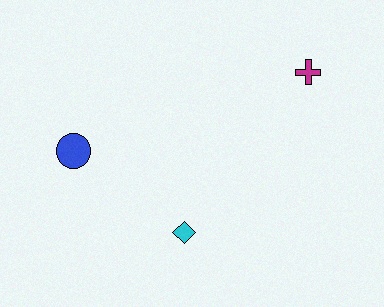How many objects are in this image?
There are 3 objects.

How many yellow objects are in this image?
There are no yellow objects.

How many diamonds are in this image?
There is 1 diamond.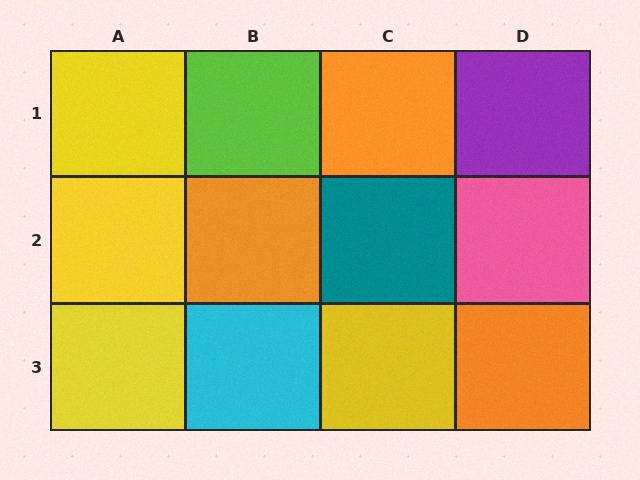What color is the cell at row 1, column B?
Lime.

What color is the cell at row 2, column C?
Teal.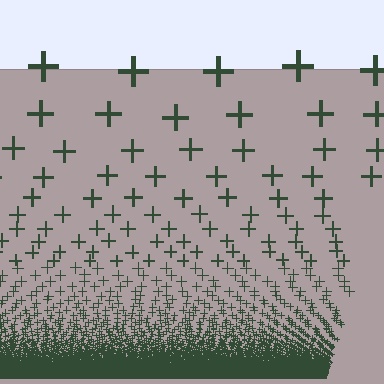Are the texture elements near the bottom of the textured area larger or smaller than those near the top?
Smaller. The gradient is inverted — elements near the bottom are smaller and denser.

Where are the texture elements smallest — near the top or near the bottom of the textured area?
Near the bottom.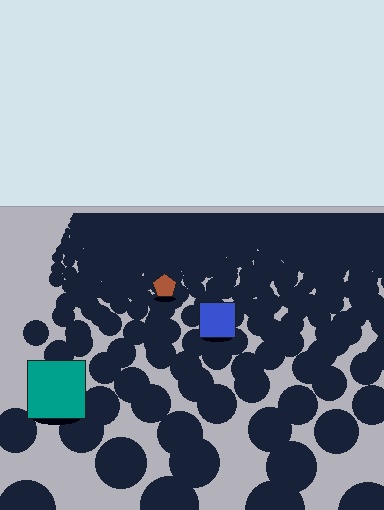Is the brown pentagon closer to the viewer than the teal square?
No. The teal square is closer — you can tell from the texture gradient: the ground texture is coarser near it.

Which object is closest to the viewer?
The teal square is closest. The texture marks near it are larger and more spread out.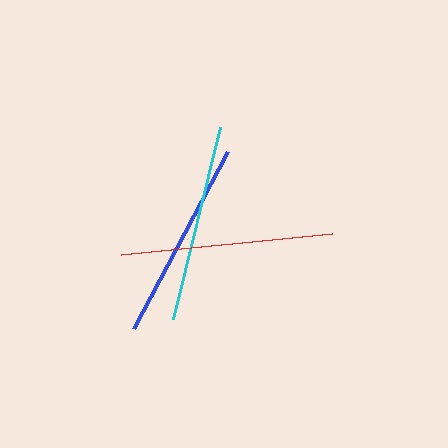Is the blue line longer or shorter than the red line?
The red line is longer than the blue line.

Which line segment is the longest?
The red line is the longest at approximately 212 pixels.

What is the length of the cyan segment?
The cyan segment is approximately 198 pixels long.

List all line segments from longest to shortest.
From longest to shortest: red, blue, cyan.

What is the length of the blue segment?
The blue segment is approximately 200 pixels long.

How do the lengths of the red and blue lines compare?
The red and blue lines are approximately the same length.